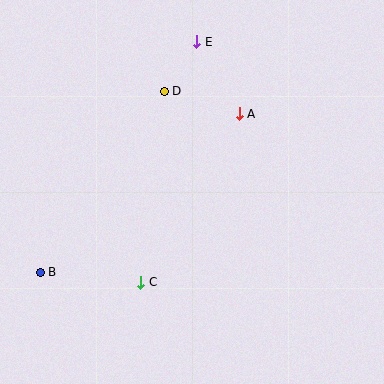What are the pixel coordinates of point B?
Point B is at (40, 272).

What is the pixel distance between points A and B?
The distance between A and B is 255 pixels.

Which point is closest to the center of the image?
Point A at (239, 114) is closest to the center.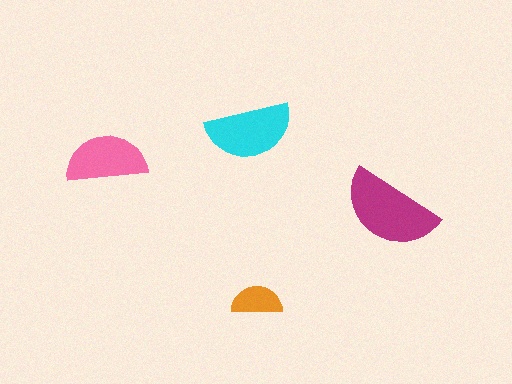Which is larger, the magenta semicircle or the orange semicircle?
The magenta one.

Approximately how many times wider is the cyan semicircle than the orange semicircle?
About 1.5 times wider.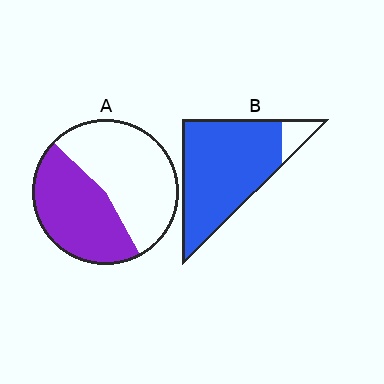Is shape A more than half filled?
No.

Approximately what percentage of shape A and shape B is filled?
A is approximately 45% and B is approximately 90%.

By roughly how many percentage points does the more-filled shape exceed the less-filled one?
By roughly 45 percentage points (B over A).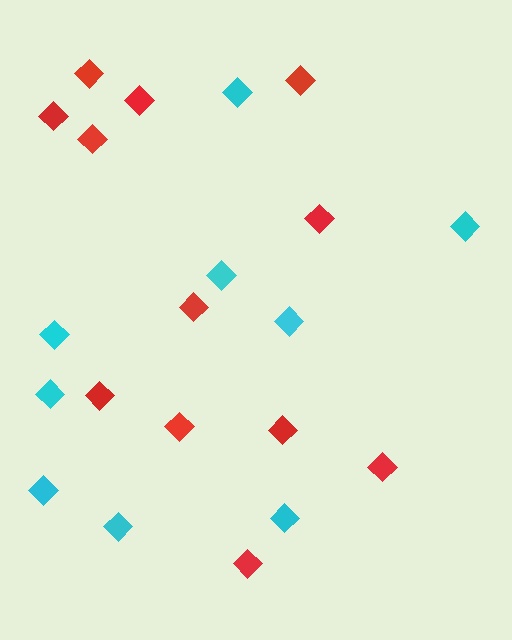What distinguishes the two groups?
There are 2 groups: one group of cyan diamonds (9) and one group of red diamonds (12).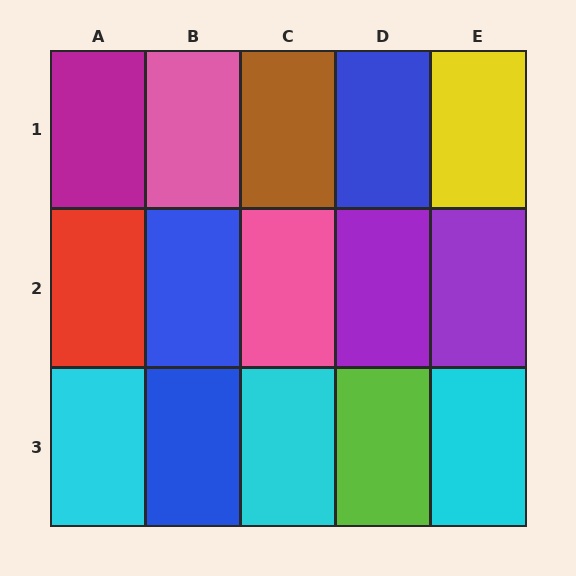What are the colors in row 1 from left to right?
Magenta, pink, brown, blue, yellow.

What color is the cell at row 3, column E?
Cyan.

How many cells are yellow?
1 cell is yellow.